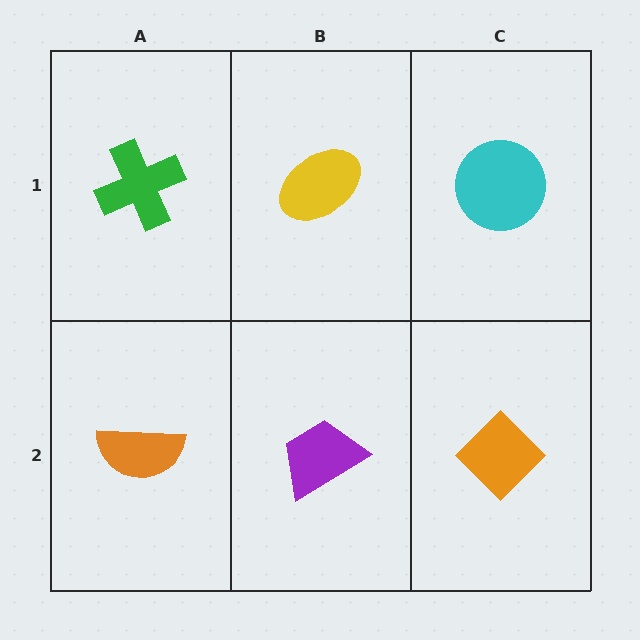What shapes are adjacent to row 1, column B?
A purple trapezoid (row 2, column B), a green cross (row 1, column A), a cyan circle (row 1, column C).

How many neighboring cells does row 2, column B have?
3.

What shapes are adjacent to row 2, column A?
A green cross (row 1, column A), a purple trapezoid (row 2, column B).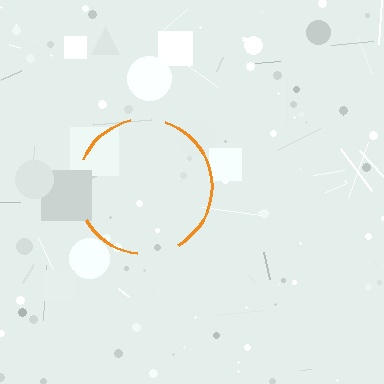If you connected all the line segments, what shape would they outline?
They would outline a circle.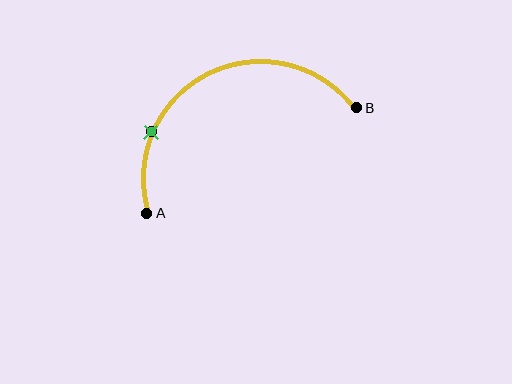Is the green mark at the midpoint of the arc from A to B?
No. The green mark lies on the arc but is closer to endpoint A. The arc midpoint would be at the point on the curve equidistant along the arc from both A and B.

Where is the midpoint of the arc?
The arc midpoint is the point on the curve farthest from the straight line joining A and B. It sits above that line.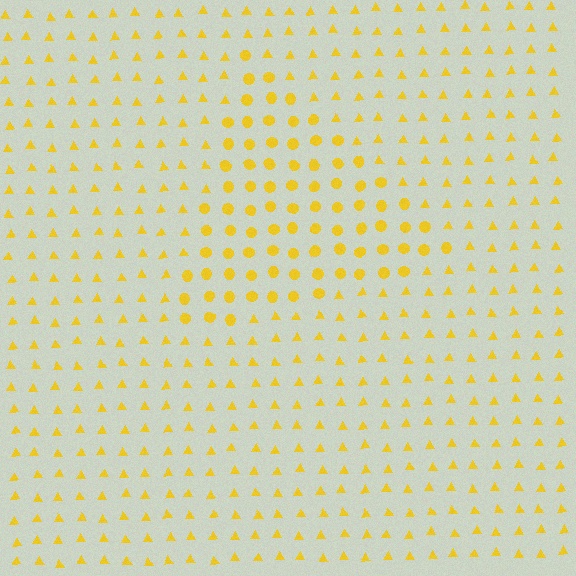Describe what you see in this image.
The image is filled with small yellow elements arranged in a uniform grid. A triangle-shaped region contains circles, while the surrounding area contains triangles. The boundary is defined purely by the change in element shape.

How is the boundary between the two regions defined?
The boundary is defined by a change in element shape: circles inside vs. triangles outside. All elements share the same color and spacing.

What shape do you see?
I see a triangle.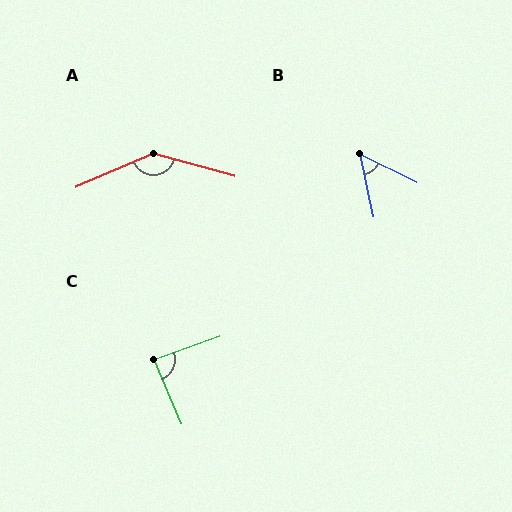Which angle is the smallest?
B, at approximately 52 degrees.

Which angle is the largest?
A, at approximately 142 degrees.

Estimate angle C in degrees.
Approximately 86 degrees.